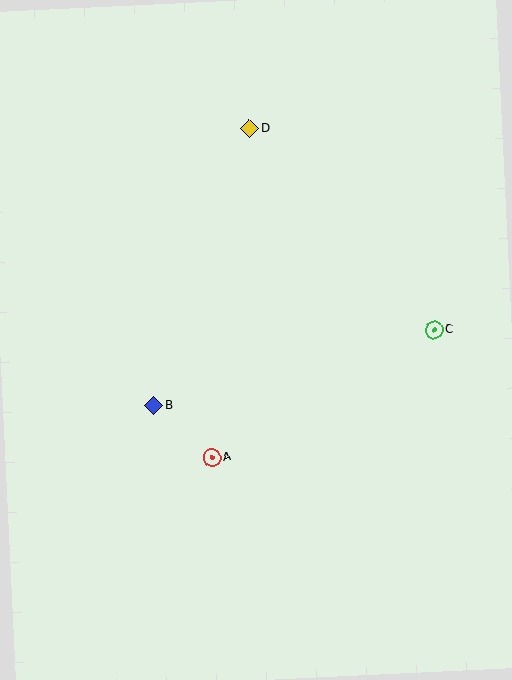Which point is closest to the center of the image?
Point B at (154, 406) is closest to the center.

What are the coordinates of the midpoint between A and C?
The midpoint between A and C is at (323, 394).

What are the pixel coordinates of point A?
Point A is at (212, 457).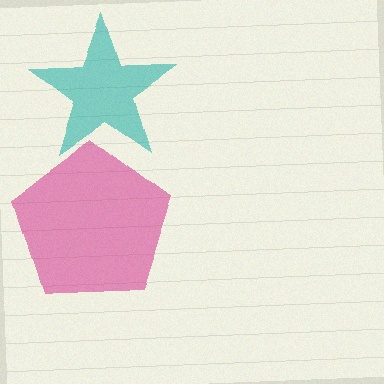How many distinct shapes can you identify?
There are 2 distinct shapes: a magenta pentagon, a teal star.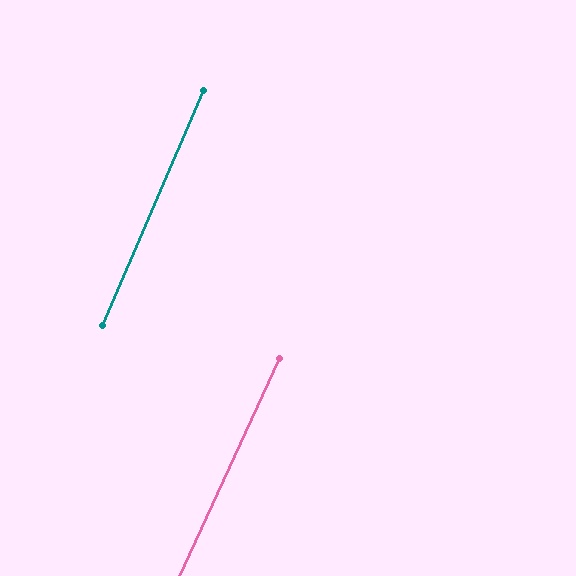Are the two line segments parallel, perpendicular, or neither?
Parallel — their directions differ by only 1.2°.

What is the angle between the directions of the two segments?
Approximately 1 degree.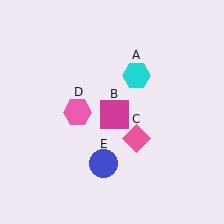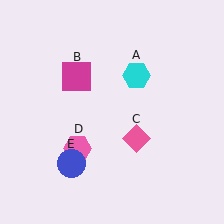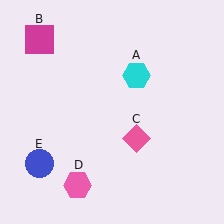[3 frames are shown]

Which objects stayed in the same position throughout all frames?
Cyan hexagon (object A) and pink diamond (object C) remained stationary.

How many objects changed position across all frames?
3 objects changed position: magenta square (object B), pink hexagon (object D), blue circle (object E).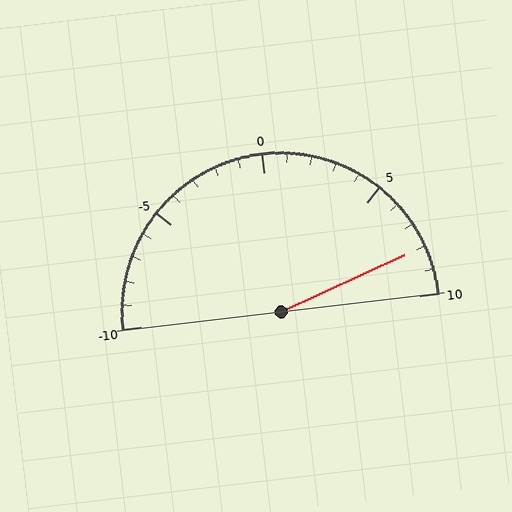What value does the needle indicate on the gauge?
The needle indicates approximately 8.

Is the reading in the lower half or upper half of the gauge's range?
The reading is in the upper half of the range (-10 to 10).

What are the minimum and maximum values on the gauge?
The gauge ranges from -10 to 10.